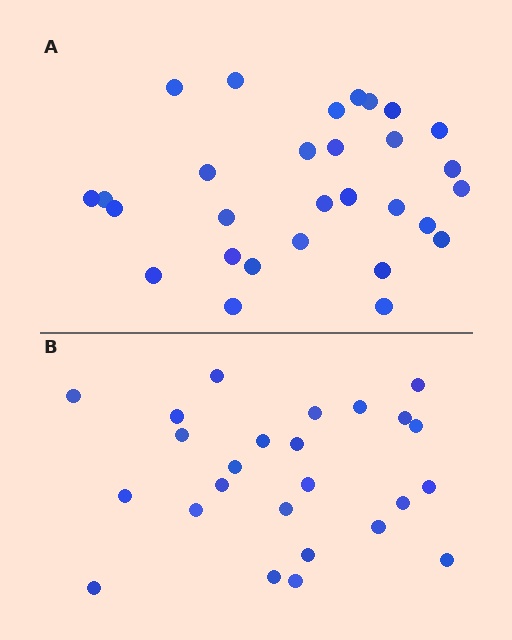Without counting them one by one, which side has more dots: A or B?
Region A (the top region) has more dots.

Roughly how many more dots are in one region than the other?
Region A has about 4 more dots than region B.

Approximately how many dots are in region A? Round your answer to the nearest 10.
About 30 dots. (The exact count is 29, which rounds to 30.)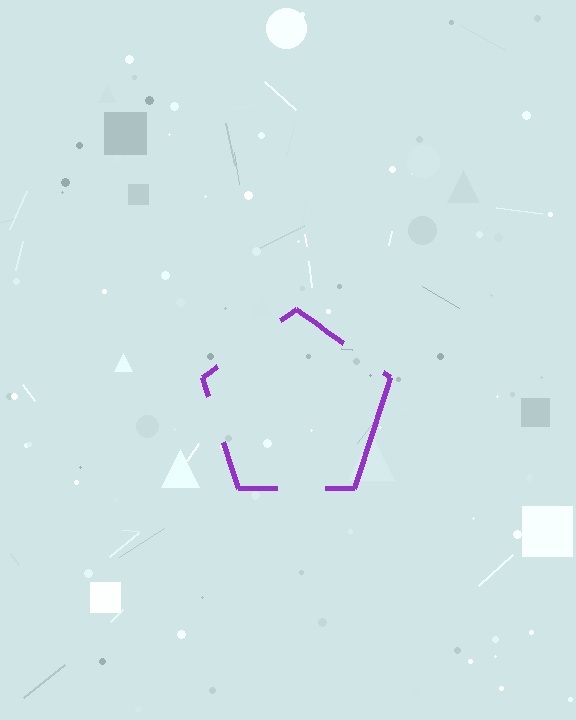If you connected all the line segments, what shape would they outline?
They would outline a pentagon.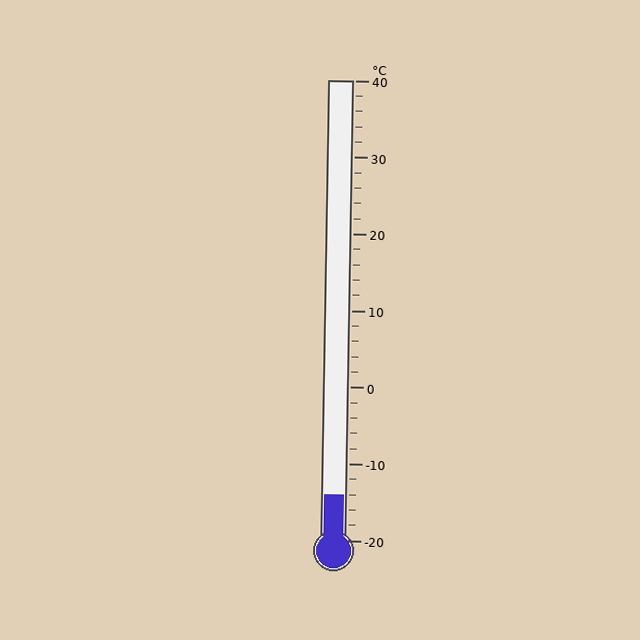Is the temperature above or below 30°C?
The temperature is below 30°C.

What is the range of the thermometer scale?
The thermometer scale ranges from -20°C to 40°C.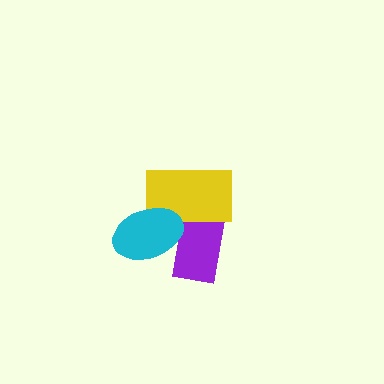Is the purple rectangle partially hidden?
Yes, it is partially covered by another shape.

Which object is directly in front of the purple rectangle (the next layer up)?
The yellow rectangle is directly in front of the purple rectangle.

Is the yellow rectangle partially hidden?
Yes, it is partially covered by another shape.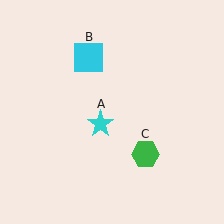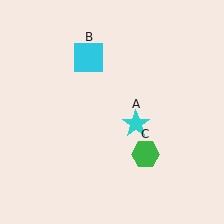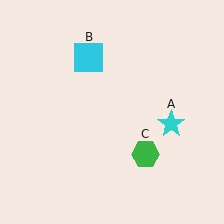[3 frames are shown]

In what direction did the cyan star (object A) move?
The cyan star (object A) moved right.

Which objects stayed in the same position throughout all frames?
Cyan square (object B) and green hexagon (object C) remained stationary.